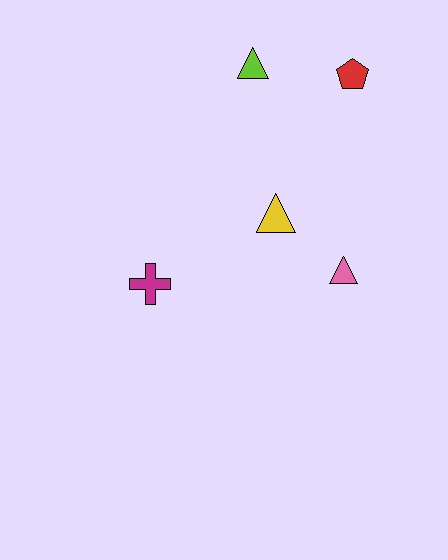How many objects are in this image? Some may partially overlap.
There are 5 objects.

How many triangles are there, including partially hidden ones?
There are 3 triangles.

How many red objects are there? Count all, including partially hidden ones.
There is 1 red object.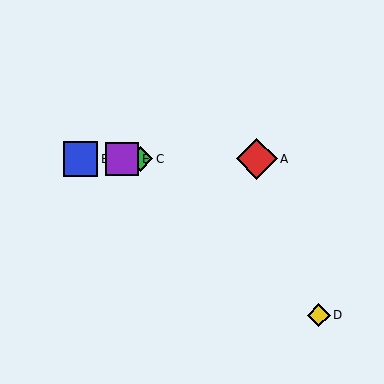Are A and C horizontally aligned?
Yes, both are at y≈159.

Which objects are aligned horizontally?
Objects A, B, C, E are aligned horizontally.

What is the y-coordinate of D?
Object D is at y≈315.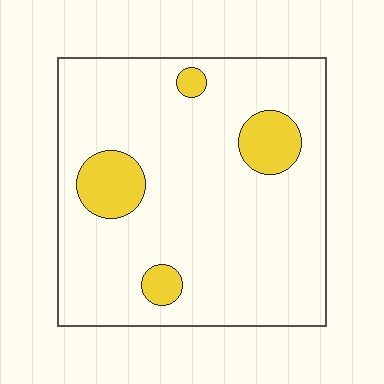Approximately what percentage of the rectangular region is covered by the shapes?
Approximately 15%.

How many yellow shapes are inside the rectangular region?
4.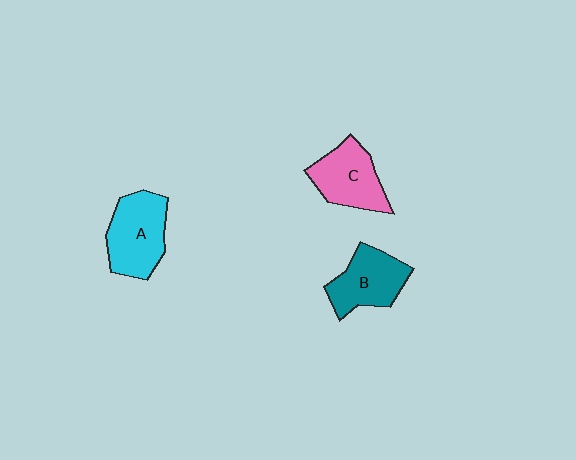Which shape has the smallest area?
Shape B (teal).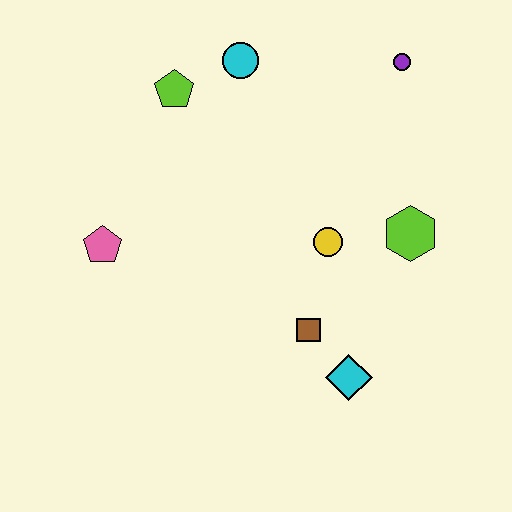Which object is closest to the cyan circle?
The lime pentagon is closest to the cyan circle.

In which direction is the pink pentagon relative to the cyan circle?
The pink pentagon is below the cyan circle.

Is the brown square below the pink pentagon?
Yes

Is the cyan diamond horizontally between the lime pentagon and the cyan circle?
No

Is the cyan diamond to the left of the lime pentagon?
No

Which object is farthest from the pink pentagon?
The purple circle is farthest from the pink pentagon.